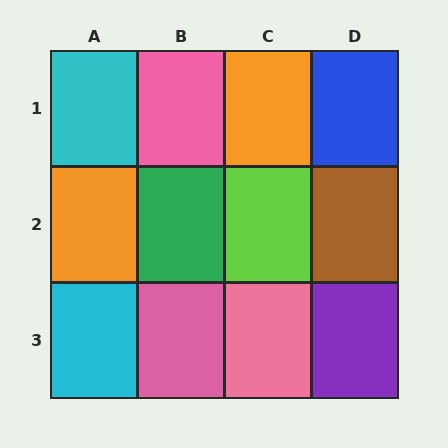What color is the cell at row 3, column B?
Pink.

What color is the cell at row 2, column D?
Brown.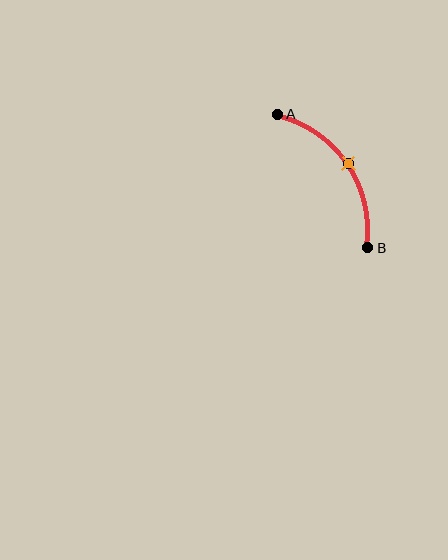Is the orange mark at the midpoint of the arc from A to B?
Yes. The orange mark lies on the arc at equal arc-length from both A and B — it is the arc midpoint.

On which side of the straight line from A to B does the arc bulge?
The arc bulges above and to the right of the straight line connecting A and B.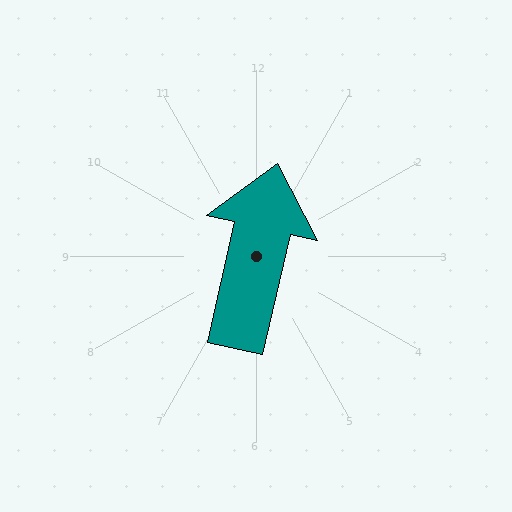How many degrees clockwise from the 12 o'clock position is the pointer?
Approximately 13 degrees.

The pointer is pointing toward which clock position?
Roughly 12 o'clock.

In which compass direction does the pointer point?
North.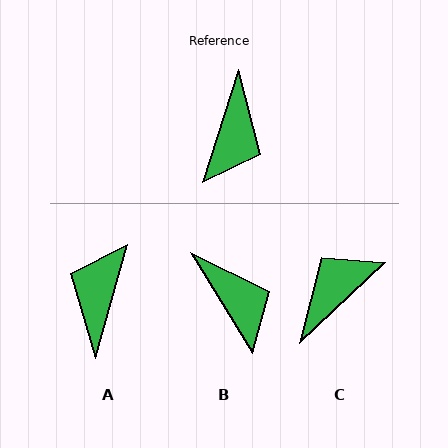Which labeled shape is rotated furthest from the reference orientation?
A, about 178 degrees away.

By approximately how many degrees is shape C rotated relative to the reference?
Approximately 151 degrees counter-clockwise.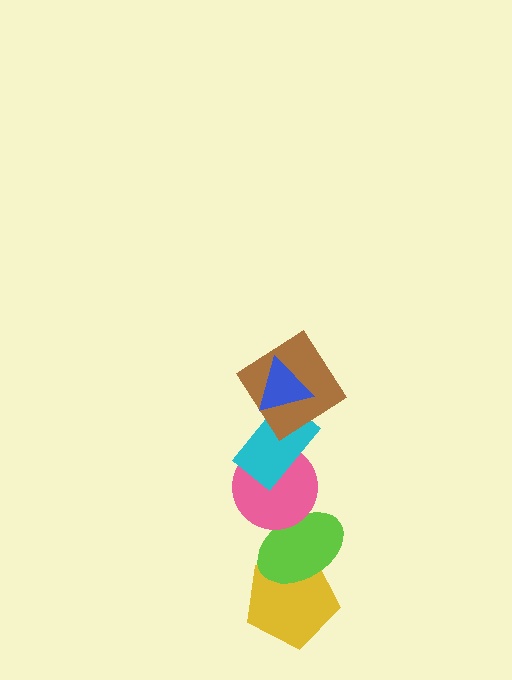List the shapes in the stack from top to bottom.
From top to bottom: the blue triangle, the brown diamond, the cyan rectangle, the pink circle, the lime ellipse, the yellow pentagon.